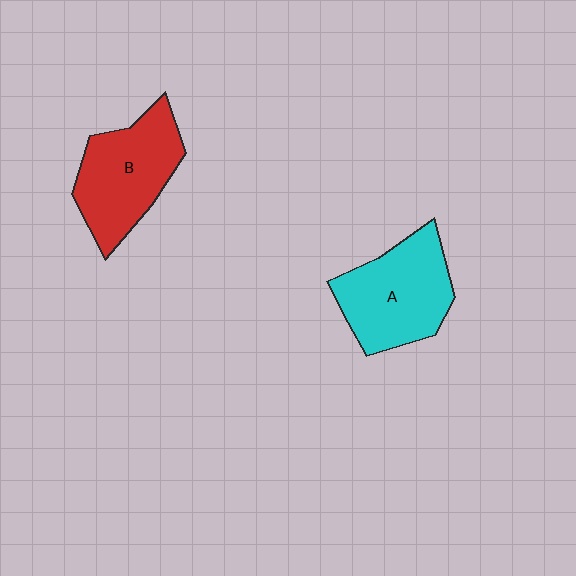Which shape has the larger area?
Shape A (cyan).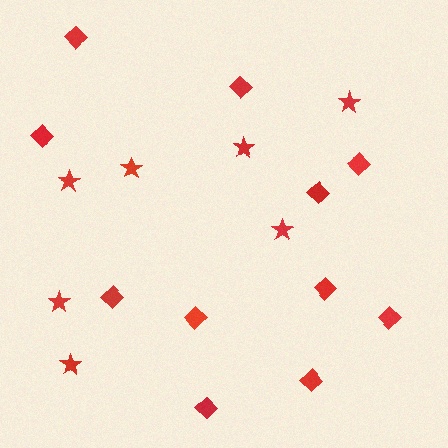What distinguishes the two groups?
There are 2 groups: one group of stars (7) and one group of diamonds (11).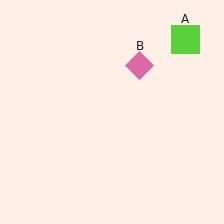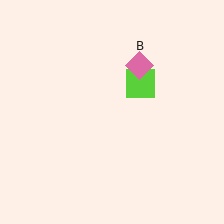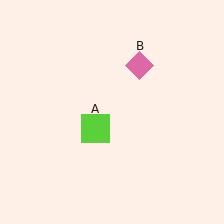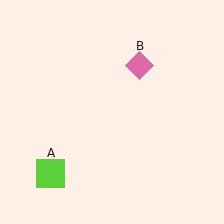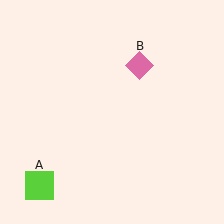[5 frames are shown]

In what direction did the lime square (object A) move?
The lime square (object A) moved down and to the left.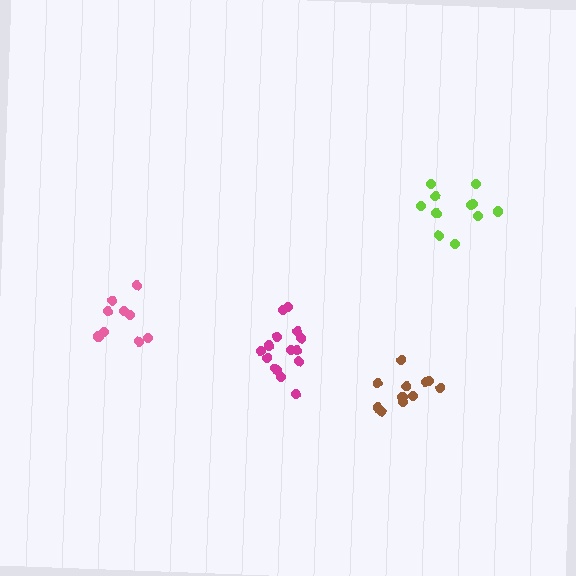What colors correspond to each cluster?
The clusters are colored: brown, lime, magenta, pink.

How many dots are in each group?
Group 1: 11 dots, Group 2: 11 dots, Group 3: 15 dots, Group 4: 9 dots (46 total).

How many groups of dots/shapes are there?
There are 4 groups.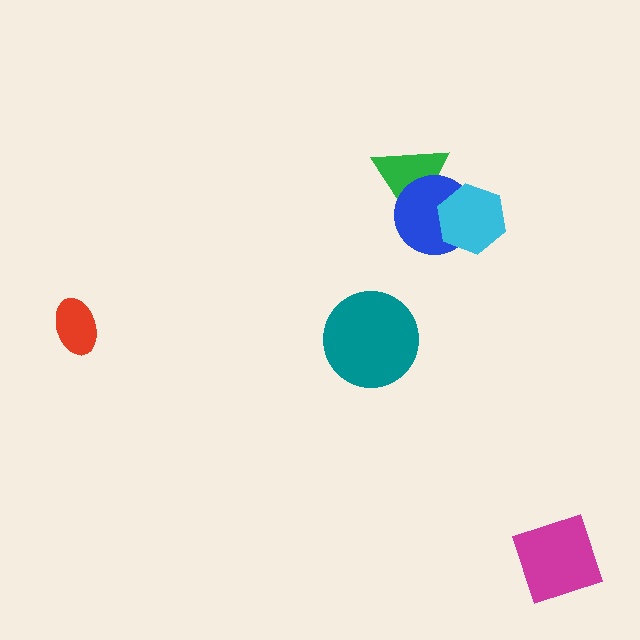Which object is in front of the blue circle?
The cyan hexagon is in front of the blue circle.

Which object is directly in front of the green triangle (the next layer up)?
The blue circle is directly in front of the green triangle.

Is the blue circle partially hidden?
Yes, it is partially covered by another shape.